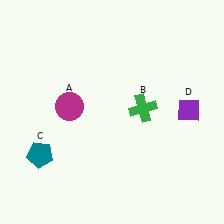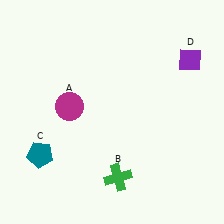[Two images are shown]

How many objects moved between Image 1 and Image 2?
2 objects moved between the two images.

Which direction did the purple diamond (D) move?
The purple diamond (D) moved up.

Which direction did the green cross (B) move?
The green cross (B) moved down.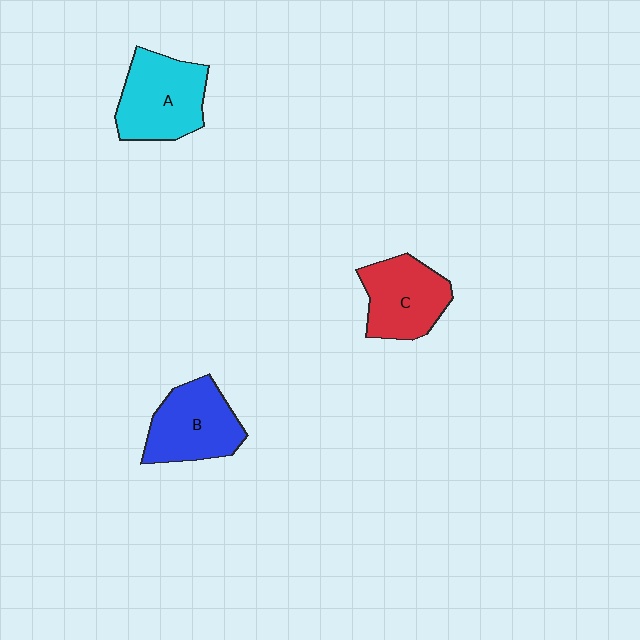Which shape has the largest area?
Shape A (cyan).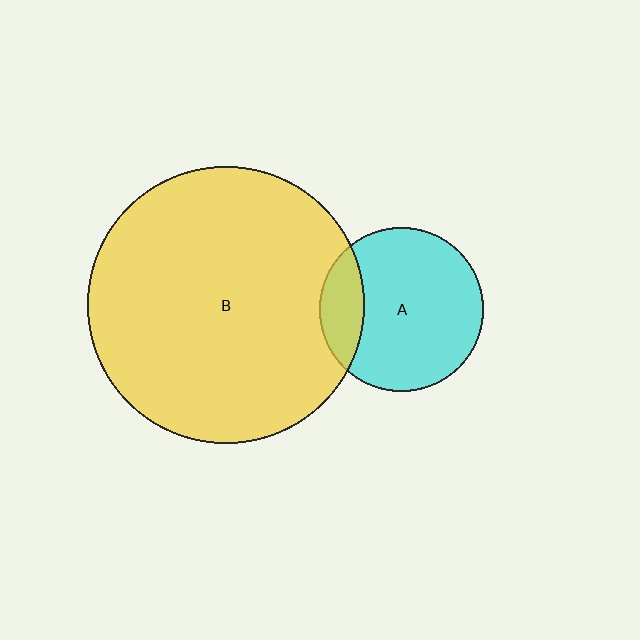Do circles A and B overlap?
Yes.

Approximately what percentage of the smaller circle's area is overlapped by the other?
Approximately 20%.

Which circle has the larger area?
Circle B (yellow).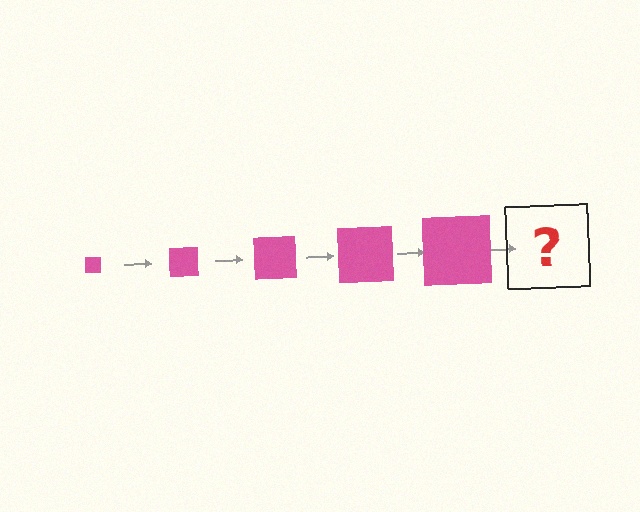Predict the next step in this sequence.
The next step is a pink square, larger than the previous one.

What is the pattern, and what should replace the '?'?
The pattern is that the square gets progressively larger each step. The '?' should be a pink square, larger than the previous one.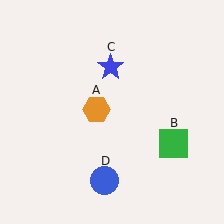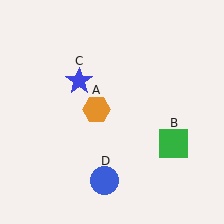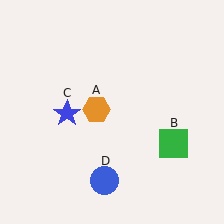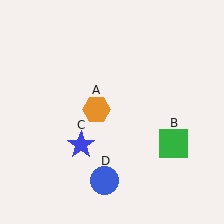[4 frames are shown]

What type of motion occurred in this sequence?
The blue star (object C) rotated counterclockwise around the center of the scene.